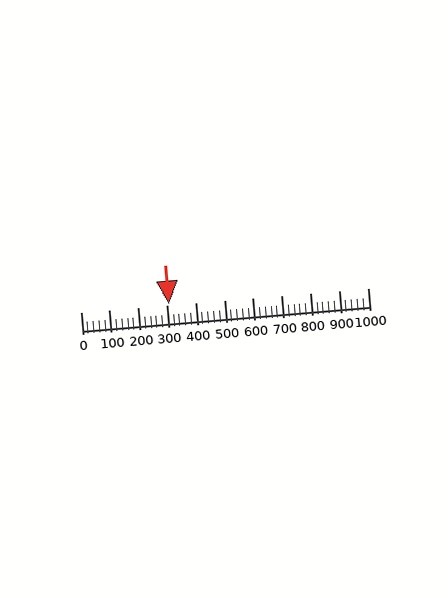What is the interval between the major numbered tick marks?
The major tick marks are spaced 100 units apart.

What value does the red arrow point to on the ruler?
The red arrow points to approximately 308.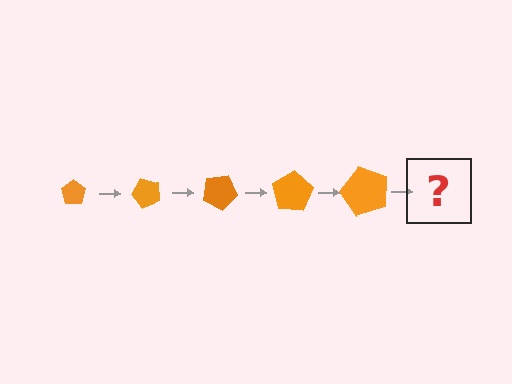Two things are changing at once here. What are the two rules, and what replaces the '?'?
The two rules are that the pentagon grows larger each step and it rotates 50 degrees each step. The '?' should be a pentagon, larger than the previous one and rotated 250 degrees from the start.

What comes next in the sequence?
The next element should be a pentagon, larger than the previous one and rotated 250 degrees from the start.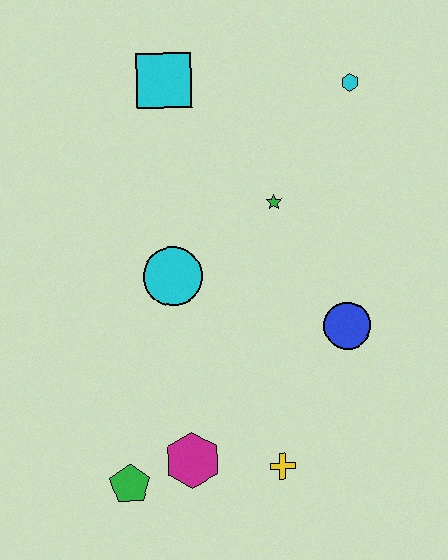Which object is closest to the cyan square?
The green star is closest to the cyan square.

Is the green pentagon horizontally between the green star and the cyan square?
No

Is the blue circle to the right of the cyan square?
Yes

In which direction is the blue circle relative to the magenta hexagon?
The blue circle is to the right of the magenta hexagon.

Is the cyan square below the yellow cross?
No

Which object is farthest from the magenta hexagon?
The cyan hexagon is farthest from the magenta hexagon.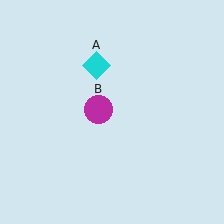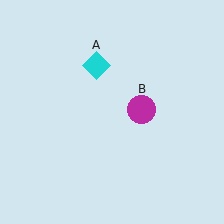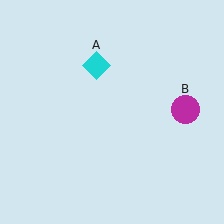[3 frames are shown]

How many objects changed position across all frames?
1 object changed position: magenta circle (object B).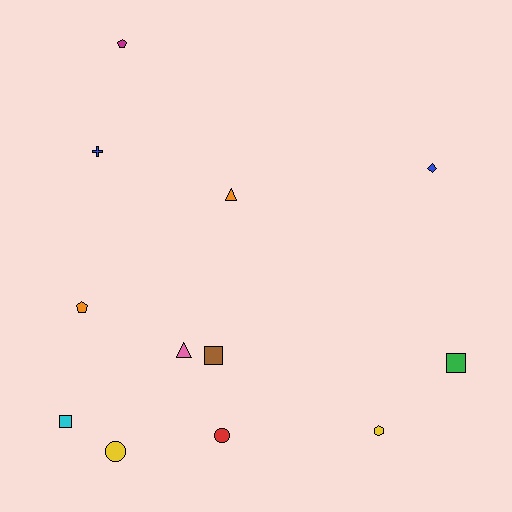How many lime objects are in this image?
There are no lime objects.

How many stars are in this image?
There are no stars.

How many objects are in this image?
There are 12 objects.